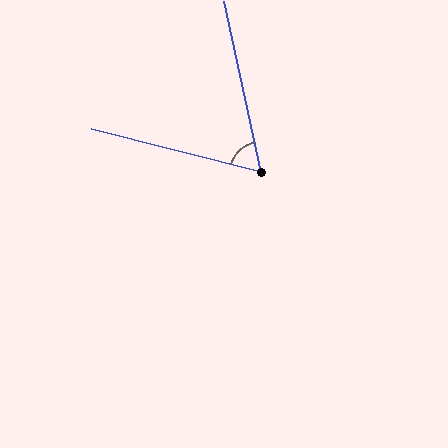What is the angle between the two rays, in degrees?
Approximately 63 degrees.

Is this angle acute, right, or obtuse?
It is acute.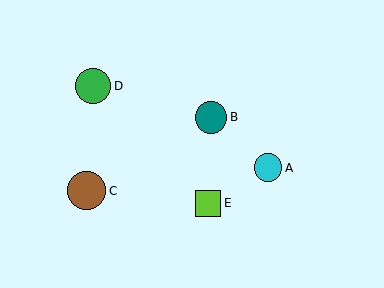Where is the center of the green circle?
The center of the green circle is at (93, 86).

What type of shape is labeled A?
Shape A is a cyan circle.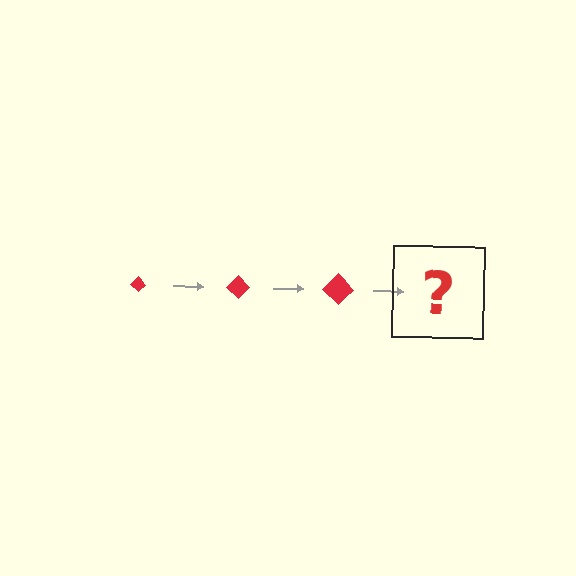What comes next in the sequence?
The next element should be a red diamond, larger than the previous one.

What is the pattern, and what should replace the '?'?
The pattern is that the diamond gets progressively larger each step. The '?' should be a red diamond, larger than the previous one.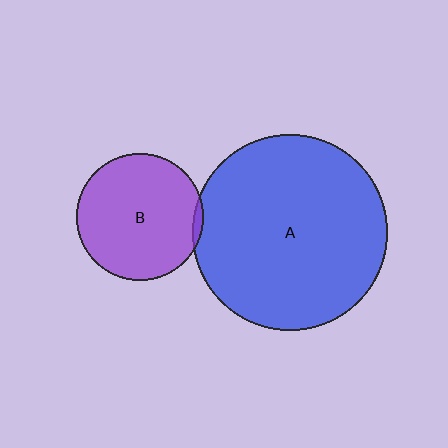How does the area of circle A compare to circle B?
Approximately 2.4 times.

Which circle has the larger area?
Circle A (blue).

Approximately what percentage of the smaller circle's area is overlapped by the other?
Approximately 5%.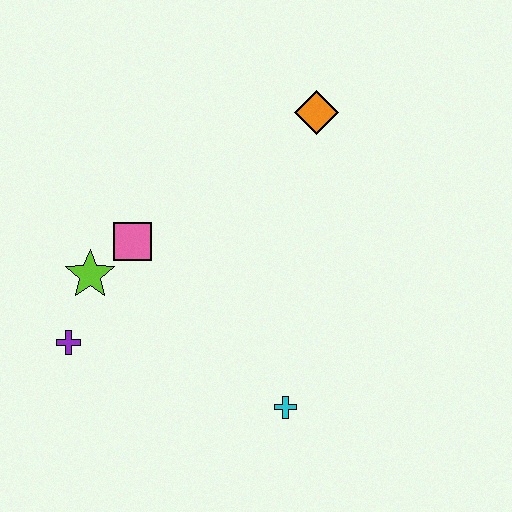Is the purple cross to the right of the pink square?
No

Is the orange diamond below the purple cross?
No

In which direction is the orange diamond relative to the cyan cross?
The orange diamond is above the cyan cross.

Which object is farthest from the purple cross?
The orange diamond is farthest from the purple cross.